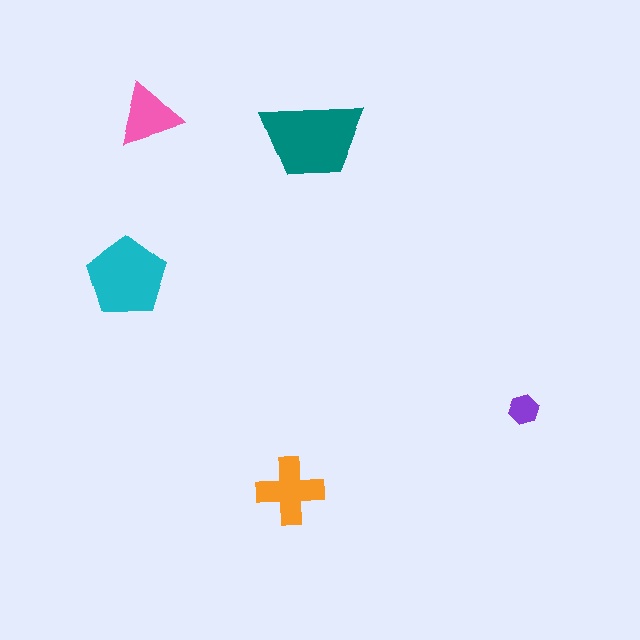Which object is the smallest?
The purple hexagon.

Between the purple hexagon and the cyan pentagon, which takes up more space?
The cyan pentagon.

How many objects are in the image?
There are 5 objects in the image.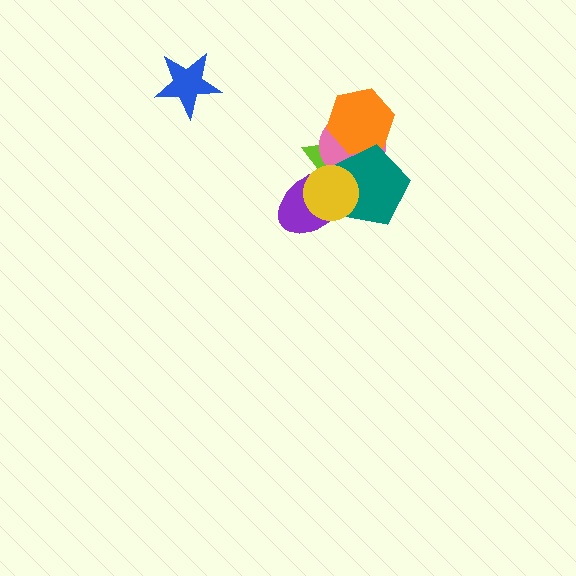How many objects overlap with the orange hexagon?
3 objects overlap with the orange hexagon.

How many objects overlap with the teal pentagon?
5 objects overlap with the teal pentagon.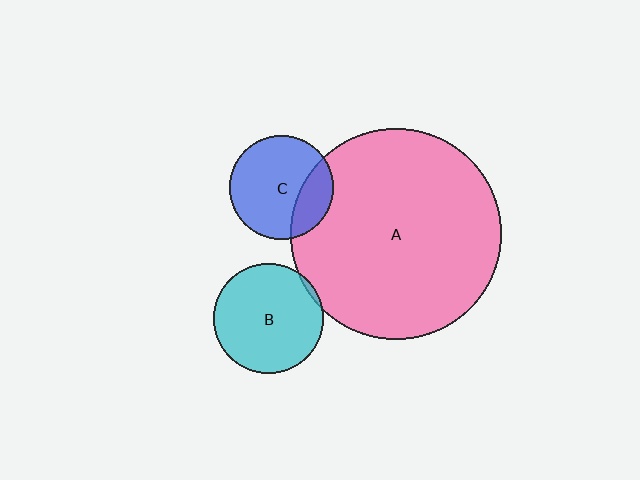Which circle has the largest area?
Circle A (pink).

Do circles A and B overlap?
Yes.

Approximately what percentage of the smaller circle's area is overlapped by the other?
Approximately 5%.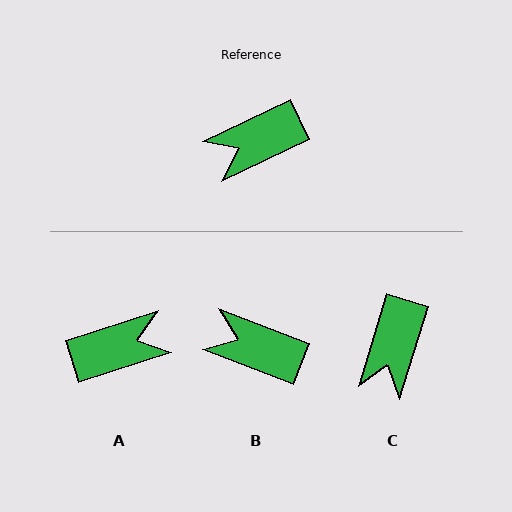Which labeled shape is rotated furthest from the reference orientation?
A, about 173 degrees away.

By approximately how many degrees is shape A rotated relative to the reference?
Approximately 173 degrees counter-clockwise.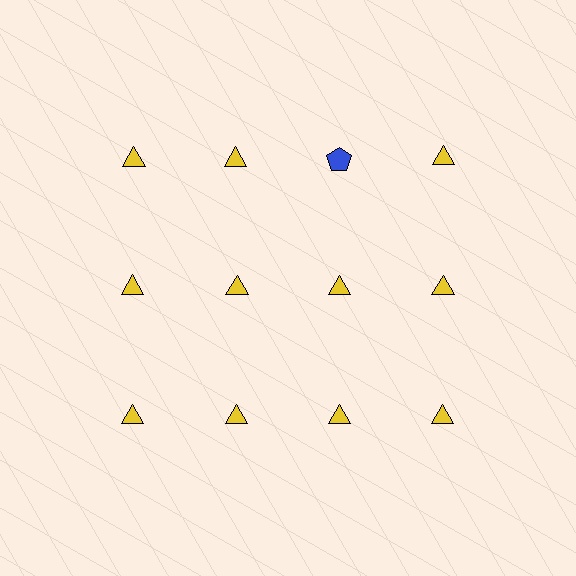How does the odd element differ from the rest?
It differs in both color (blue instead of yellow) and shape (pentagon instead of triangle).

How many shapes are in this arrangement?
There are 12 shapes arranged in a grid pattern.